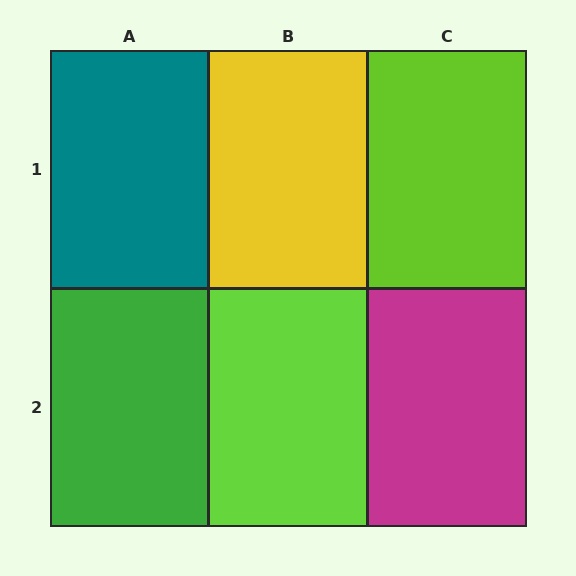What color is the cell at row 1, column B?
Yellow.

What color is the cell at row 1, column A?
Teal.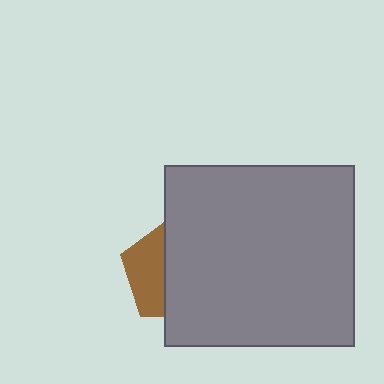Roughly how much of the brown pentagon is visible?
A small part of it is visible (roughly 37%).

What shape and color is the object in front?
The object in front is a gray rectangle.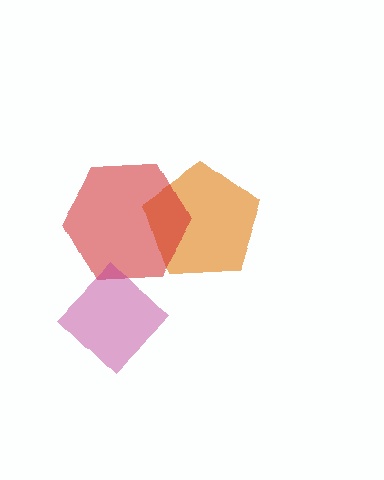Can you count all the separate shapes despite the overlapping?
Yes, there are 3 separate shapes.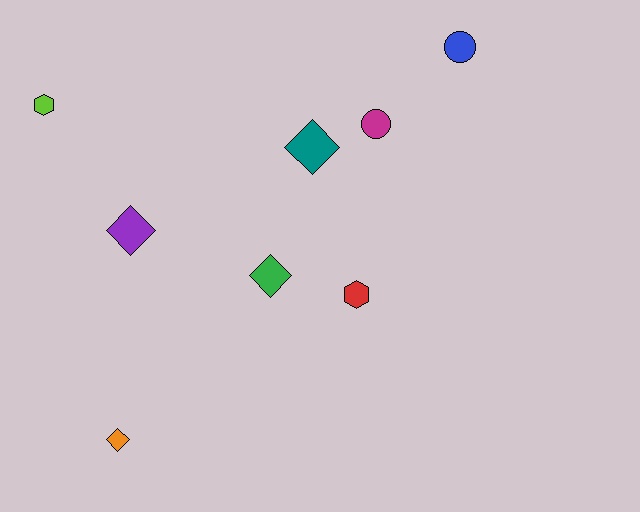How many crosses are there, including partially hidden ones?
There are no crosses.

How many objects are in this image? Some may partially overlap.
There are 8 objects.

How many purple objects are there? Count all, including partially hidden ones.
There is 1 purple object.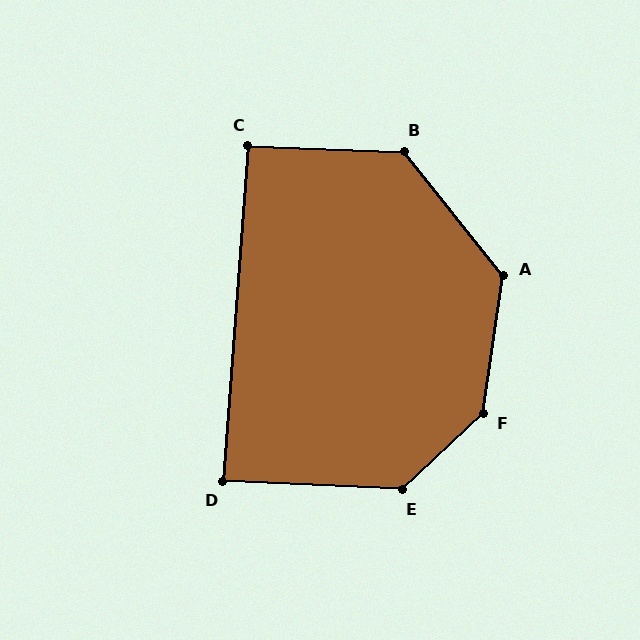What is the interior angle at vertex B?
Approximately 131 degrees (obtuse).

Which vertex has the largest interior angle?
F, at approximately 141 degrees.